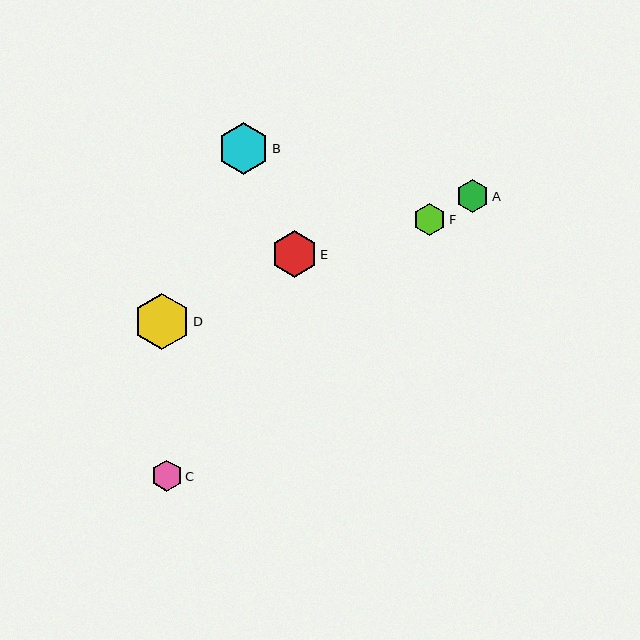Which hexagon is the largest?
Hexagon D is the largest with a size of approximately 57 pixels.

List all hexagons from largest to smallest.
From largest to smallest: D, B, E, A, F, C.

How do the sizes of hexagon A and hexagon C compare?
Hexagon A and hexagon C are approximately the same size.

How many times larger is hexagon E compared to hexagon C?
Hexagon E is approximately 1.5 times the size of hexagon C.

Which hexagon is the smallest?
Hexagon C is the smallest with a size of approximately 31 pixels.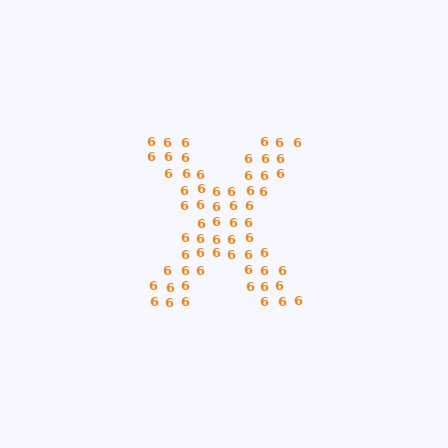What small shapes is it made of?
It is made of small digit 6's.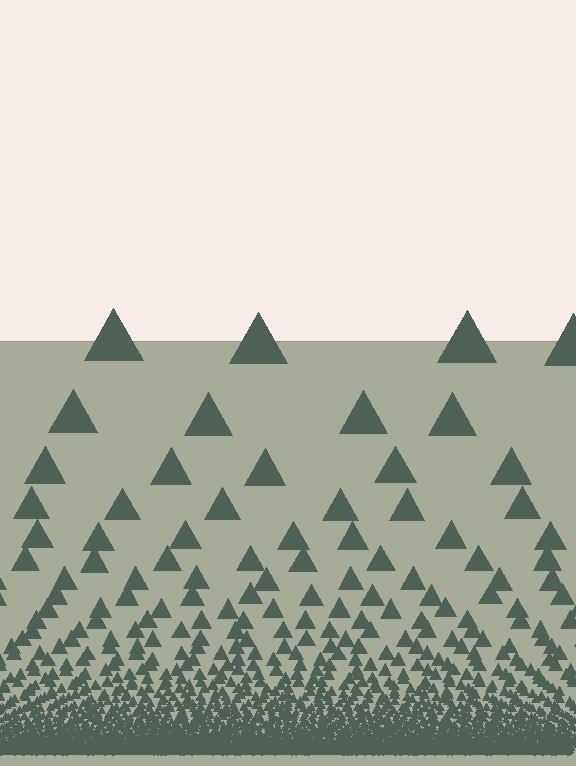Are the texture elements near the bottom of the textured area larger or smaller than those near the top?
Smaller. The gradient is inverted — elements near the bottom are smaller and denser.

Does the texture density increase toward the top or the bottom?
Density increases toward the bottom.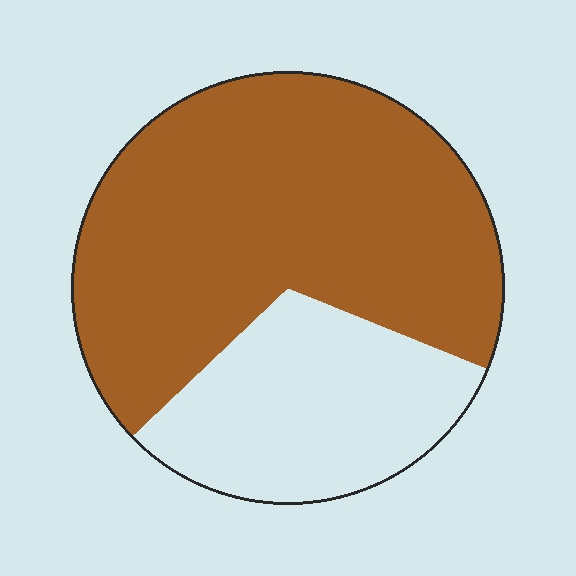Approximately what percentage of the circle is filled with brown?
Approximately 70%.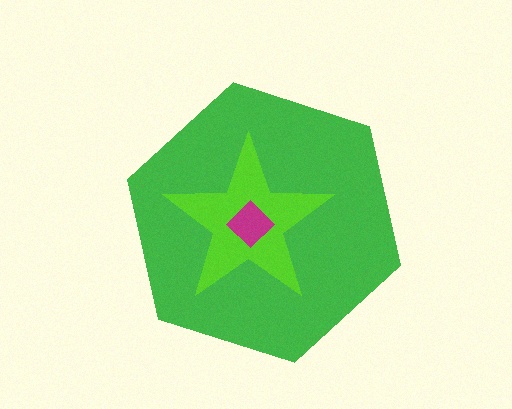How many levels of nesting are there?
3.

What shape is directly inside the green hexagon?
The lime star.